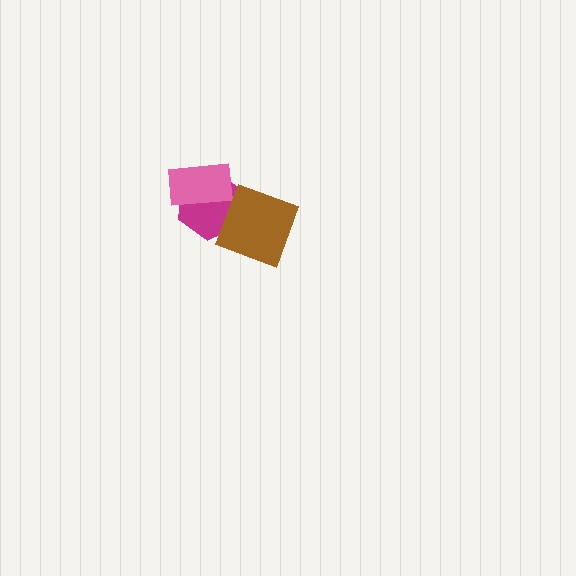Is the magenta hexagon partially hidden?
Yes, it is partially covered by another shape.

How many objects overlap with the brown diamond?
1 object overlaps with the brown diamond.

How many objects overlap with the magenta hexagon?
2 objects overlap with the magenta hexagon.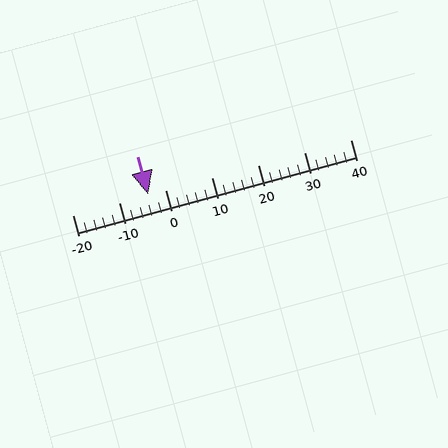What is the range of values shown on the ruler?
The ruler shows values from -20 to 40.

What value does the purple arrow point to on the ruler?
The purple arrow points to approximately -4.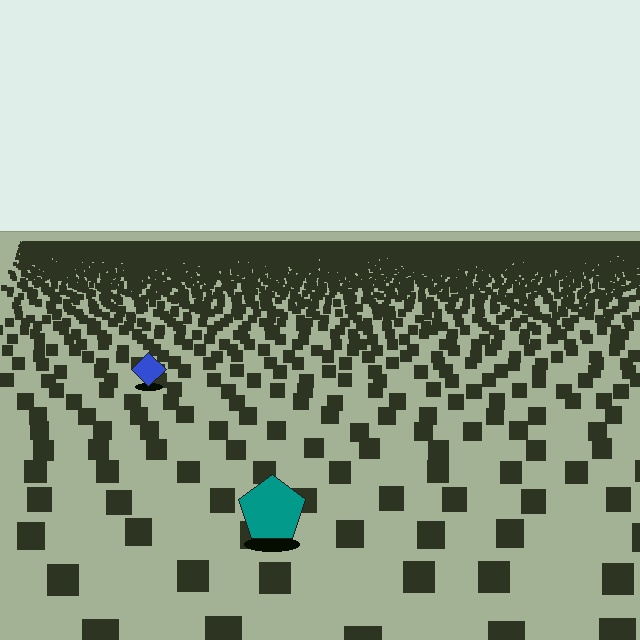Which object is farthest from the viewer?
The blue diamond is farthest from the viewer. It appears smaller and the ground texture around it is denser.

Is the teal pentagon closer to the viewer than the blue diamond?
Yes. The teal pentagon is closer — you can tell from the texture gradient: the ground texture is coarser near it.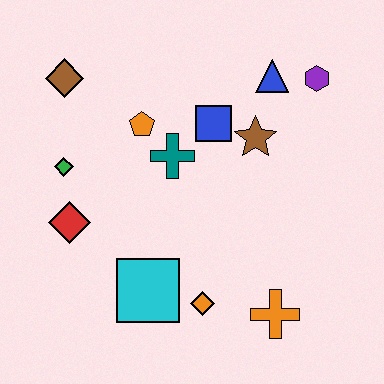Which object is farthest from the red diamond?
The purple hexagon is farthest from the red diamond.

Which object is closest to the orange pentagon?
The teal cross is closest to the orange pentagon.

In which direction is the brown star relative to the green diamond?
The brown star is to the right of the green diamond.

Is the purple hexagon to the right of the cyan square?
Yes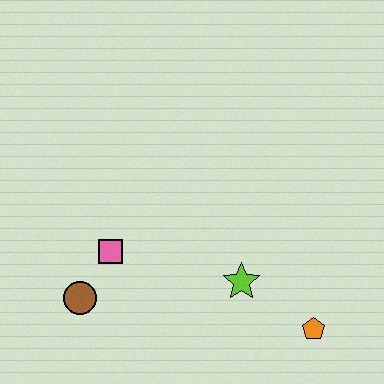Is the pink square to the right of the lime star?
No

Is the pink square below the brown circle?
No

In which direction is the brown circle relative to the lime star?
The brown circle is to the left of the lime star.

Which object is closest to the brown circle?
The pink square is closest to the brown circle.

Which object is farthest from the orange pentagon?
The brown circle is farthest from the orange pentagon.